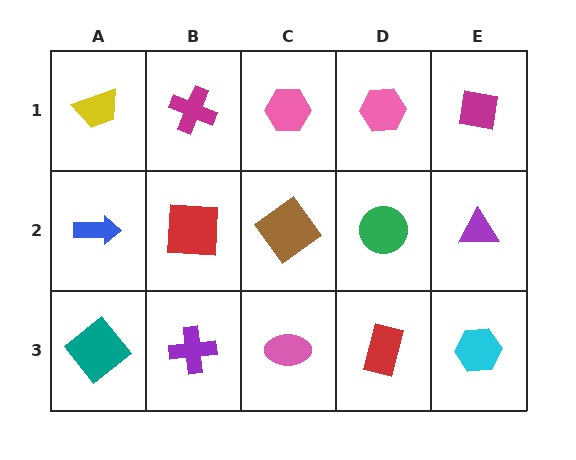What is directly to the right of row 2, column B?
A brown diamond.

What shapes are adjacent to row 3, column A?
A blue arrow (row 2, column A), a purple cross (row 3, column B).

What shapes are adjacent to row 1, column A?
A blue arrow (row 2, column A), a magenta cross (row 1, column B).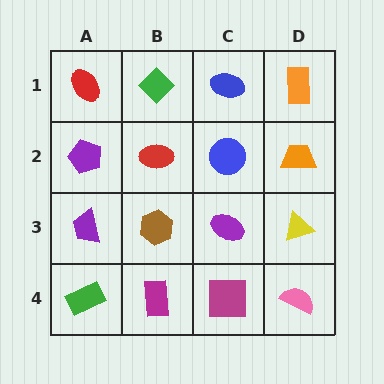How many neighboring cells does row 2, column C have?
4.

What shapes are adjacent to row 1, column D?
An orange trapezoid (row 2, column D), a blue ellipse (row 1, column C).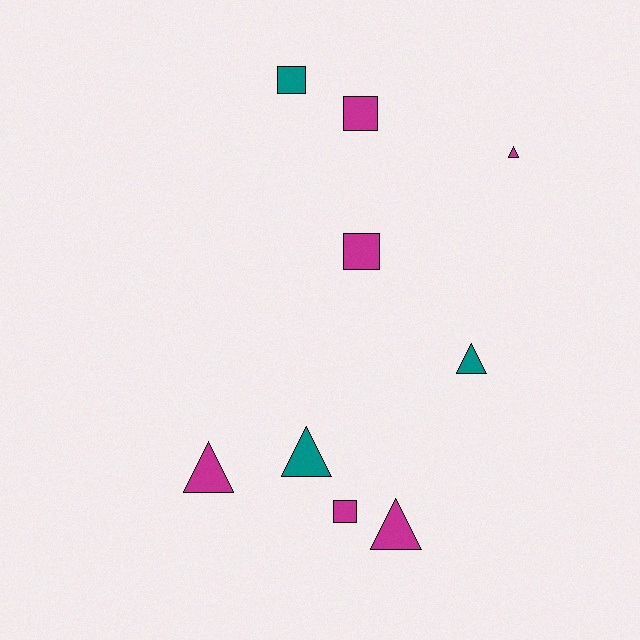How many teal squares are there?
There is 1 teal square.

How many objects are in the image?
There are 9 objects.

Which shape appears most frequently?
Triangle, with 5 objects.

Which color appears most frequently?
Magenta, with 6 objects.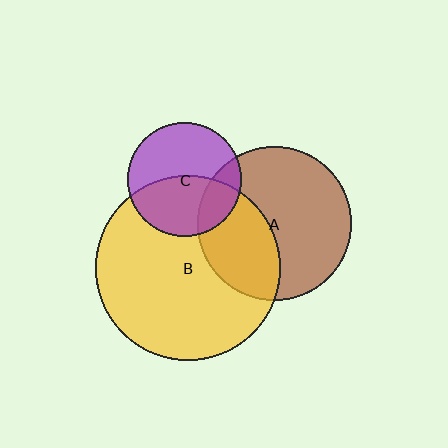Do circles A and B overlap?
Yes.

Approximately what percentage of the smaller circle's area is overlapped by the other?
Approximately 40%.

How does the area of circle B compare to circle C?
Approximately 2.6 times.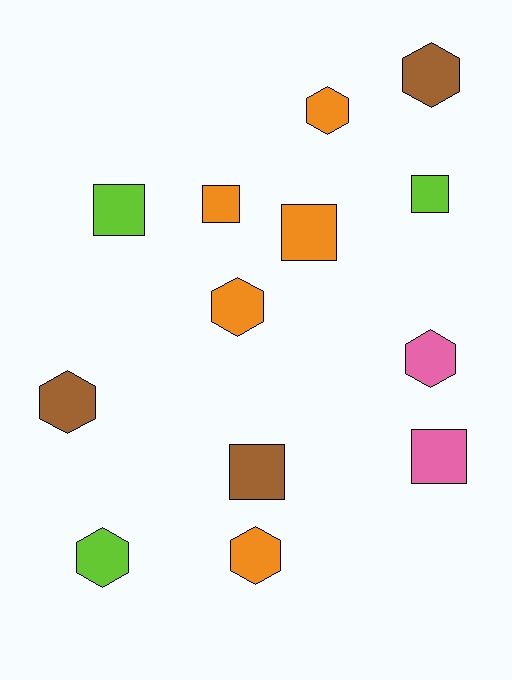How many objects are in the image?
There are 13 objects.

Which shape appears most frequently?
Hexagon, with 7 objects.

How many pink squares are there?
There is 1 pink square.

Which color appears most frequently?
Orange, with 5 objects.